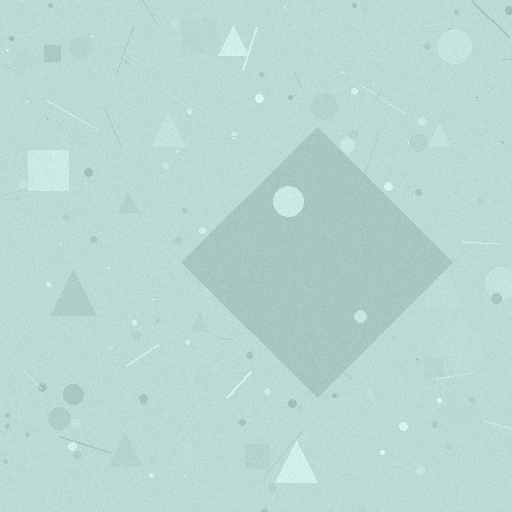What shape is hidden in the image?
A diamond is hidden in the image.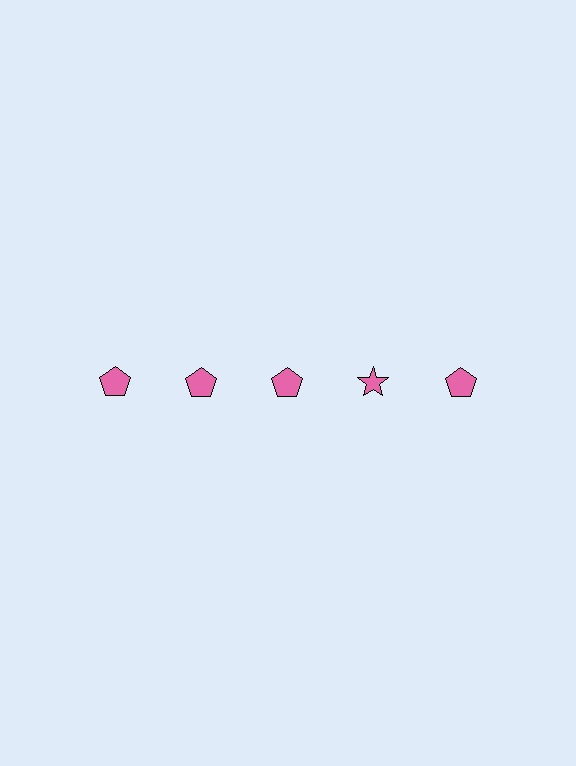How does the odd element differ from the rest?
It has a different shape: star instead of pentagon.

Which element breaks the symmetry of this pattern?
The pink star in the top row, second from right column breaks the symmetry. All other shapes are pink pentagons.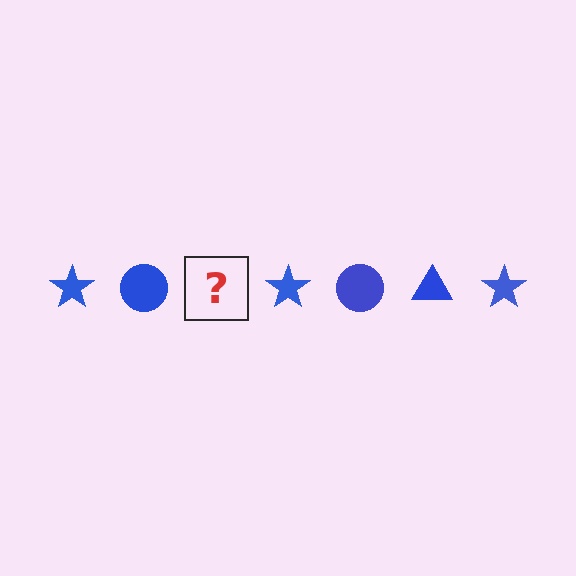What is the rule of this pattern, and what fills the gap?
The rule is that the pattern cycles through star, circle, triangle shapes in blue. The gap should be filled with a blue triangle.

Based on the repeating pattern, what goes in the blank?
The blank should be a blue triangle.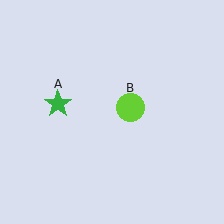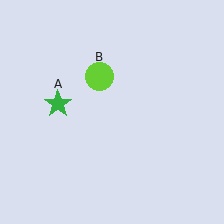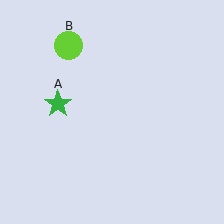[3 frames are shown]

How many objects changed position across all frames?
1 object changed position: lime circle (object B).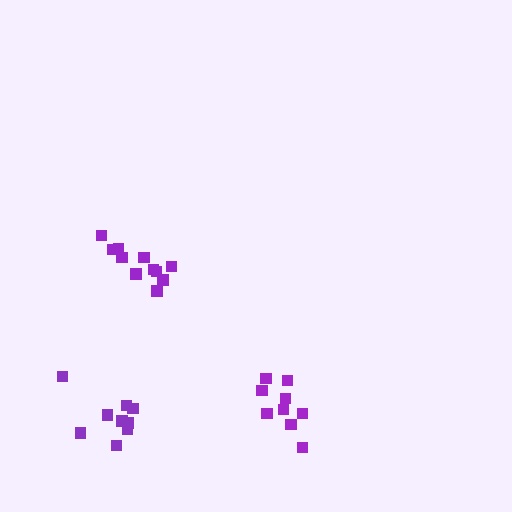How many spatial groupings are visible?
There are 3 spatial groupings.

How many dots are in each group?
Group 1: 11 dots, Group 2: 9 dots, Group 3: 9 dots (29 total).